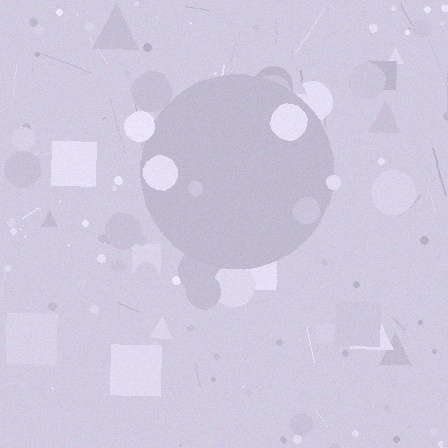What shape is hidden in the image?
A circle is hidden in the image.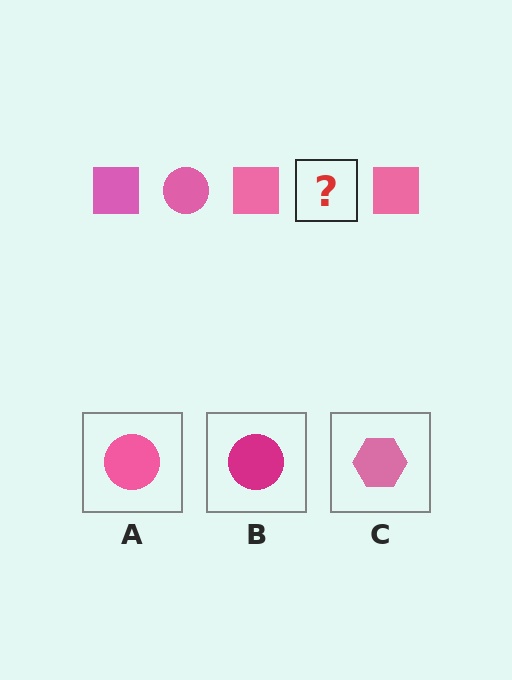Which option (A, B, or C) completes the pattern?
A.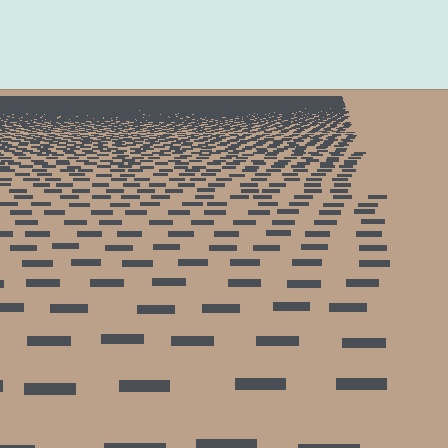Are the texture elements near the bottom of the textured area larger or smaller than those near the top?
Larger. Near the bottom, elements are closer to the viewer and appear at a bigger on-screen size.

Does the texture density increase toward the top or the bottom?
Density increases toward the top.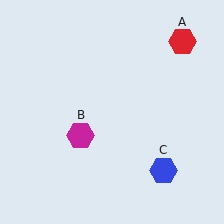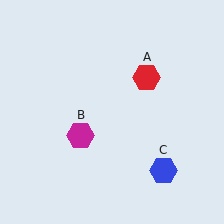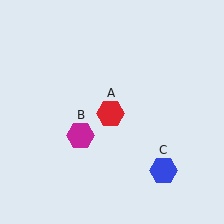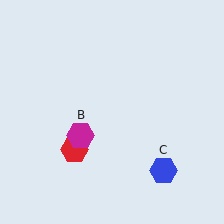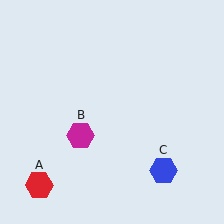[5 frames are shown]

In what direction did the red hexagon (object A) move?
The red hexagon (object A) moved down and to the left.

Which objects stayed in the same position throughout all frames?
Magenta hexagon (object B) and blue hexagon (object C) remained stationary.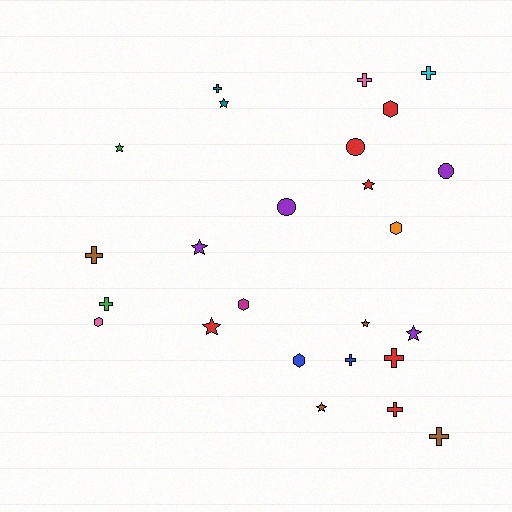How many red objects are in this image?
There are 6 red objects.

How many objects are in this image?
There are 25 objects.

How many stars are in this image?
There are 8 stars.